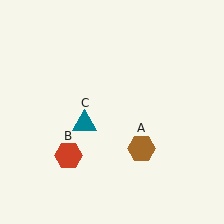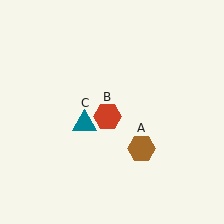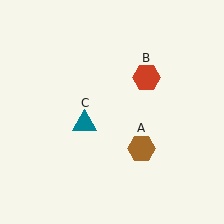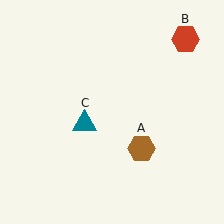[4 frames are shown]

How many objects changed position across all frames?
1 object changed position: red hexagon (object B).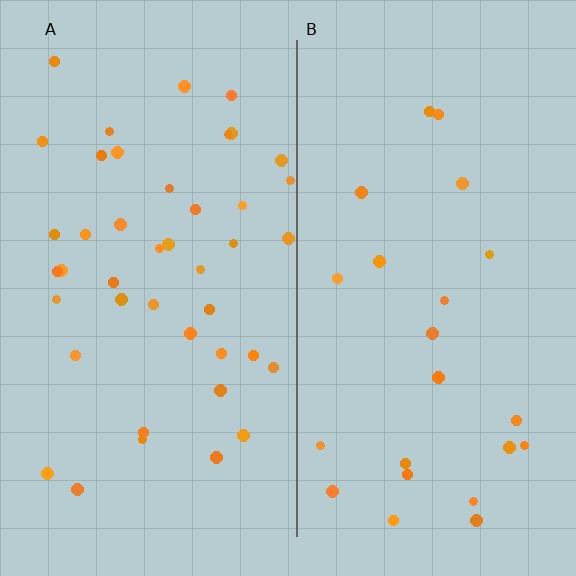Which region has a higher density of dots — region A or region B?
A (the left).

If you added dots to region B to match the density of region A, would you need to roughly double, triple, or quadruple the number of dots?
Approximately double.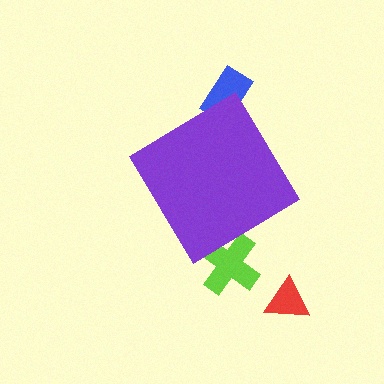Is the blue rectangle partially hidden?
Yes, the blue rectangle is partially hidden behind the purple diamond.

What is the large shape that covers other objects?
A purple diamond.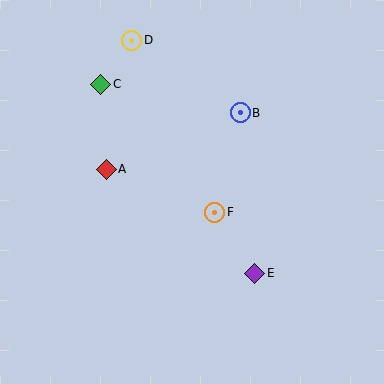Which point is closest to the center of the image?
Point F at (215, 212) is closest to the center.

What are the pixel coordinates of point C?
Point C is at (101, 84).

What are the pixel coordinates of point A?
Point A is at (106, 169).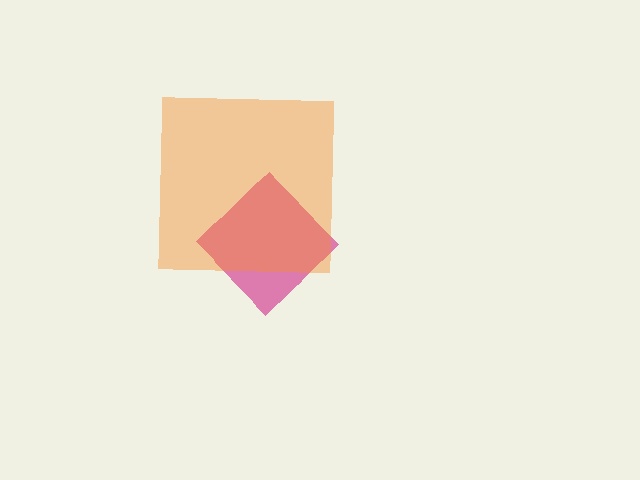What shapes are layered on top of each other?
The layered shapes are: a magenta diamond, an orange square.